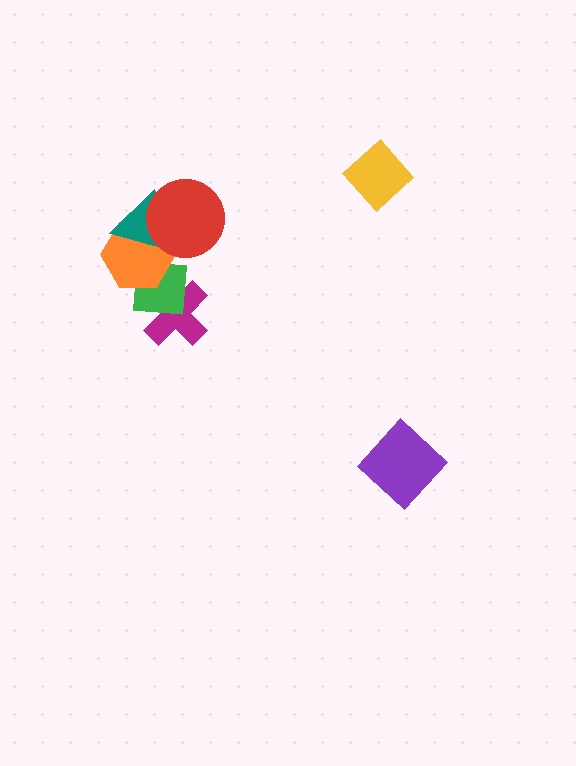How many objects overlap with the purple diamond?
0 objects overlap with the purple diamond.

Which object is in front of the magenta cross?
The green square is in front of the magenta cross.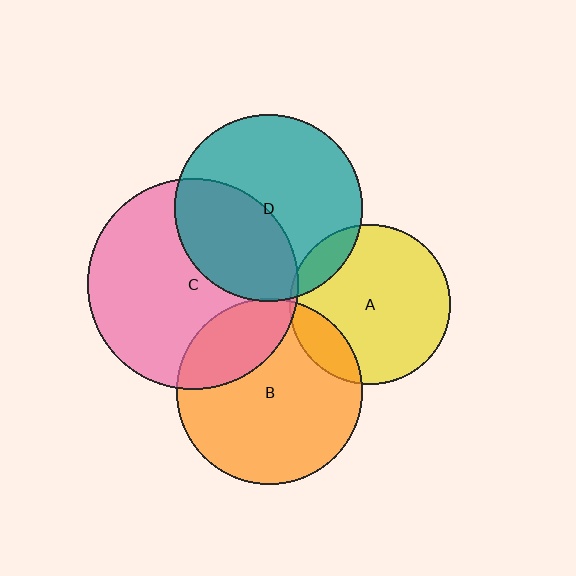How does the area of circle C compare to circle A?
Approximately 1.7 times.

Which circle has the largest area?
Circle C (pink).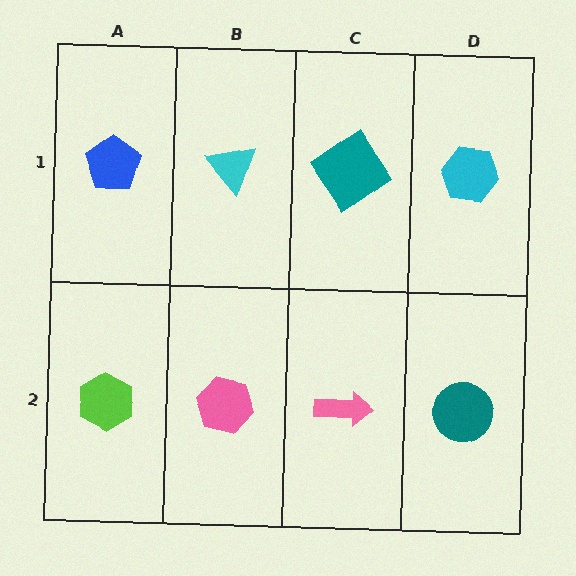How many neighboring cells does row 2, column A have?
2.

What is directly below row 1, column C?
A pink arrow.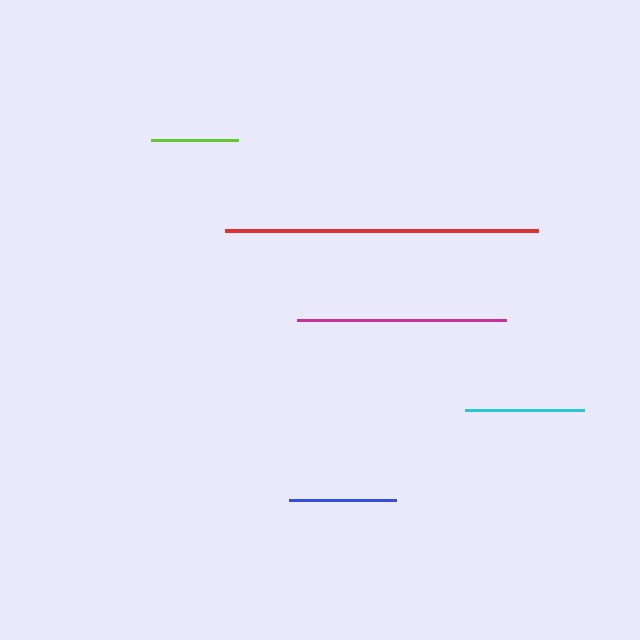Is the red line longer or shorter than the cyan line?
The red line is longer than the cyan line.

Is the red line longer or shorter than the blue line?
The red line is longer than the blue line.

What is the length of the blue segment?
The blue segment is approximately 107 pixels long.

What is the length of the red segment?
The red segment is approximately 313 pixels long.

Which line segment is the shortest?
The lime line is the shortest at approximately 87 pixels.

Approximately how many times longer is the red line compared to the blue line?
The red line is approximately 2.9 times the length of the blue line.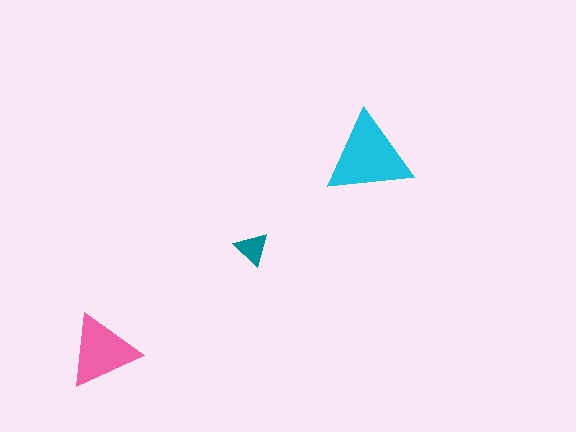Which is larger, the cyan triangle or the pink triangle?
The cyan one.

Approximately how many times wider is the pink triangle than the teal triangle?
About 2 times wider.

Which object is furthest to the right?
The cyan triangle is rightmost.